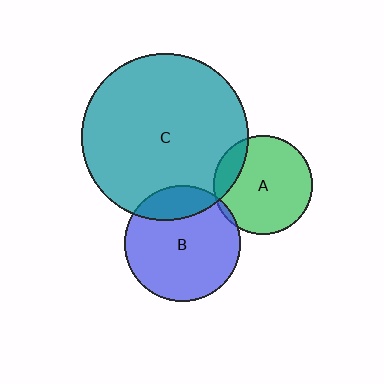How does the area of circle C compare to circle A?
Approximately 2.8 times.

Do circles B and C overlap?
Yes.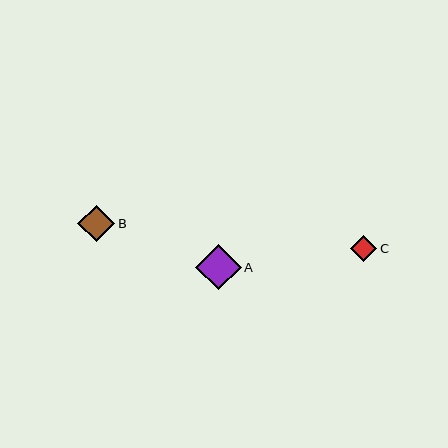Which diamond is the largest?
Diamond A is the largest with a size of approximately 46 pixels.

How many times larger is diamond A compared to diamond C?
Diamond A is approximately 1.7 times the size of diamond C.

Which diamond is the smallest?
Diamond C is the smallest with a size of approximately 26 pixels.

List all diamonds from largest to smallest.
From largest to smallest: A, B, C.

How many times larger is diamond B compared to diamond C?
Diamond B is approximately 1.4 times the size of diamond C.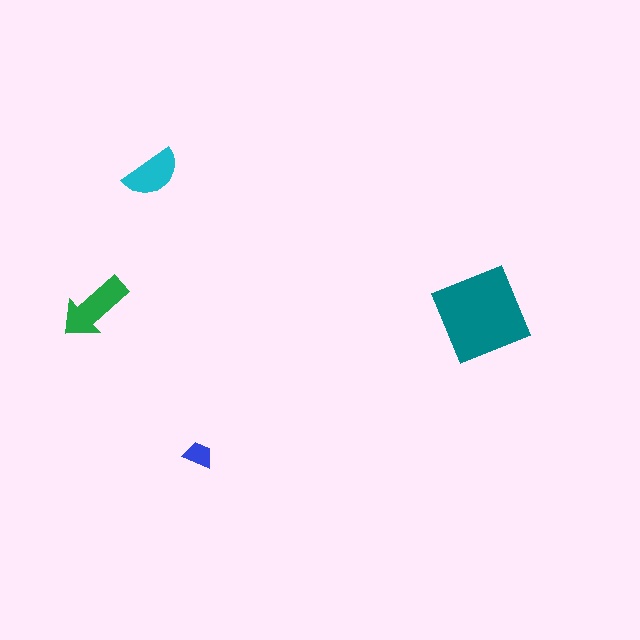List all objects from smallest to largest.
The blue trapezoid, the cyan semicircle, the green arrow, the teal diamond.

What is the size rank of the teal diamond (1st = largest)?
1st.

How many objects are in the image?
There are 4 objects in the image.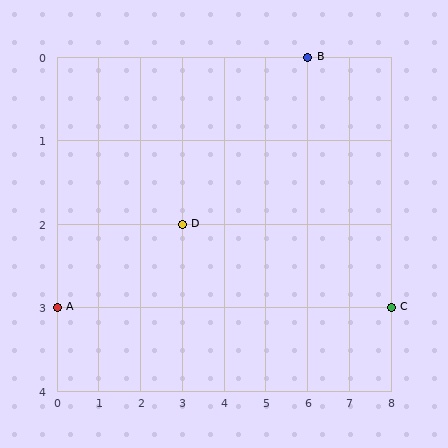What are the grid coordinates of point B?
Point B is at grid coordinates (6, 0).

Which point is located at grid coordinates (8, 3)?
Point C is at (8, 3).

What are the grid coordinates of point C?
Point C is at grid coordinates (8, 3).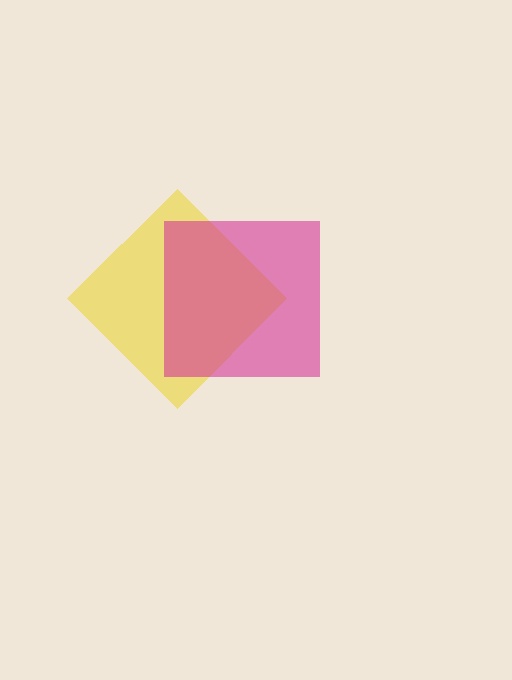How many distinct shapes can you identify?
There are 2 distinct shapes: a yellow diamond, a magenta square.